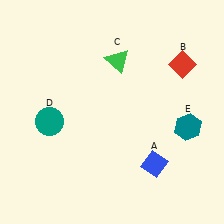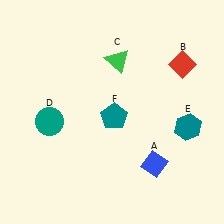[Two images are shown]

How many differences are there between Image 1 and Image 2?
There is 1 difference between the two images.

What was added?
A teal pentagon (F) was added in Image 2.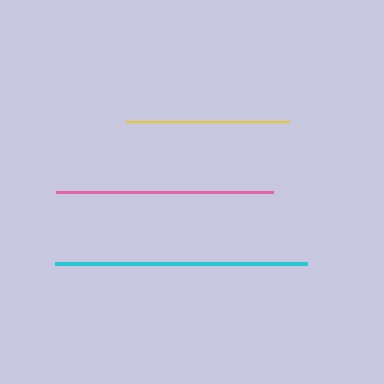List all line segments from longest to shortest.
From longest to shortest: cyan, pink, yellow.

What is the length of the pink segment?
The pink segment is approximately 218 pixels long.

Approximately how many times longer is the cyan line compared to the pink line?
The cyan line is approximately 1.2 times the length of the pink line.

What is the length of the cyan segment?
The cyan segment is approximately 252 pixels long.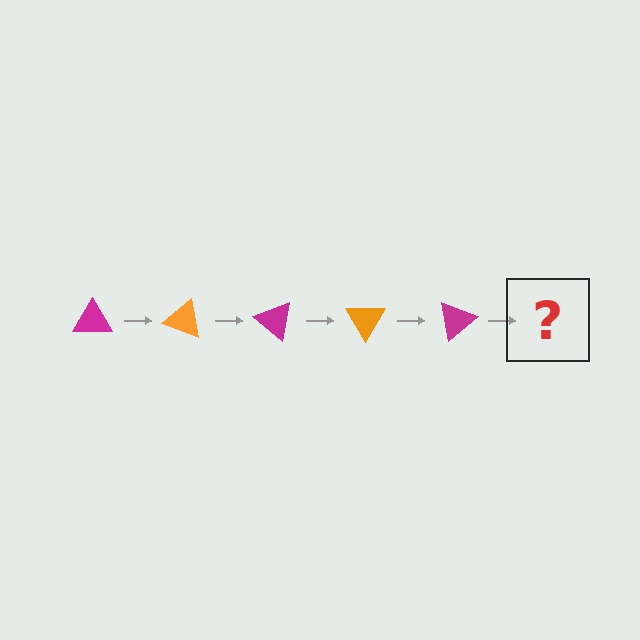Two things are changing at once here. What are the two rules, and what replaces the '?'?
The two rules are that it rotates 20 degrees each step and the color cycles through magenta and orange. The '?' should be an orange triangle, rotated 100 degrees from the start.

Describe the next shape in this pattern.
It should be an orange triangle, rotated 100 degrees from the start.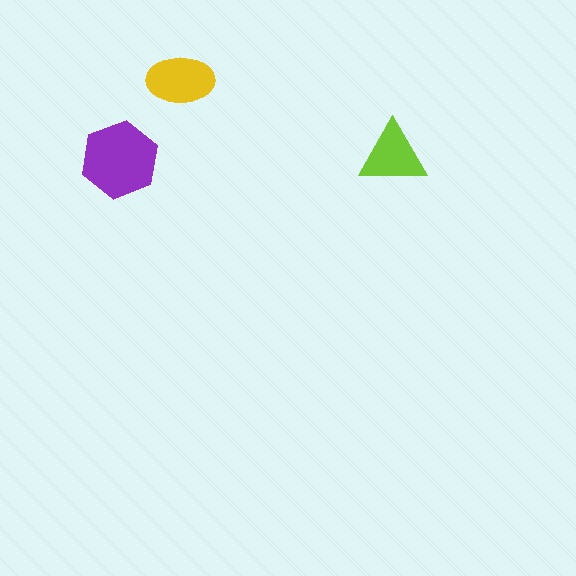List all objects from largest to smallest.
The purple hexagon, the yellow ellipse, the lime triangle.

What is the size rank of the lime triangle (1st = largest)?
3rd.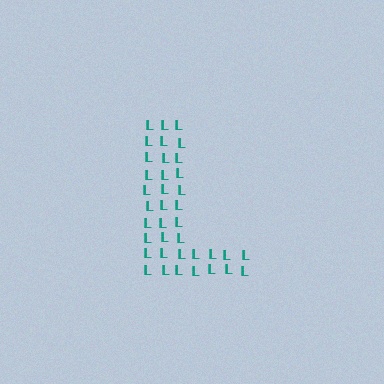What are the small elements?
The small elements are letter L's.